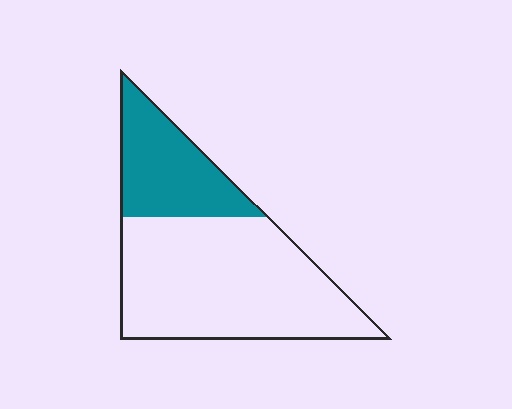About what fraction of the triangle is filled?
About one third (1/3).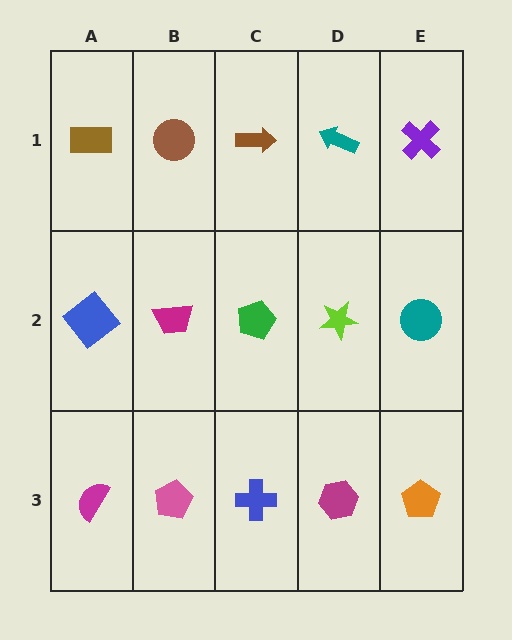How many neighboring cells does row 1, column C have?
3.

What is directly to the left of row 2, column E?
A lime star.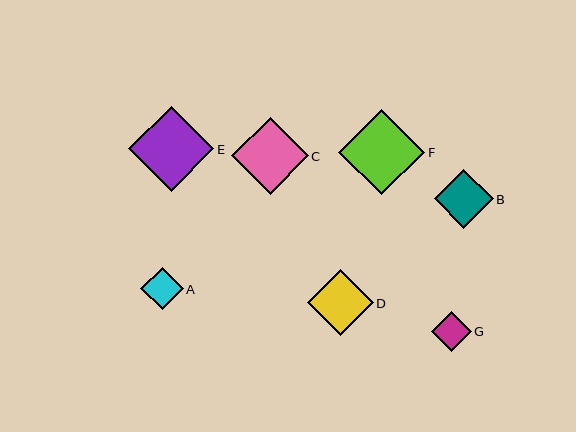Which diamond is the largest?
Diamond F is the largest with a size of approximately 86 pixels.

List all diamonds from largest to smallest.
From largest to smallest: F, E, C, D, B, A, G.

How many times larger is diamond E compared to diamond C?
Diamond E is approximately 1.1 times the size of diamond C.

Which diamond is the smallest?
Diamond G is the smallest with a size of approximately 40 pixels.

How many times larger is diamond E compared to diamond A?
Diamond E is approximately 2.0 times the size of diamond A.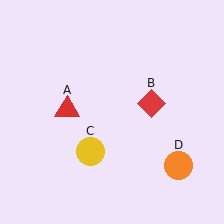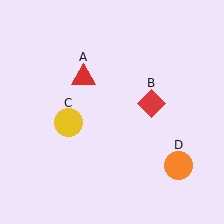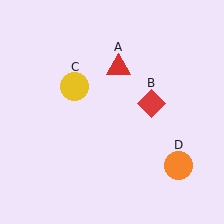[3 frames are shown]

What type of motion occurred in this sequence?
The red triangle (object A), yellow circle (object C) rotated clockwise around the center of the scene.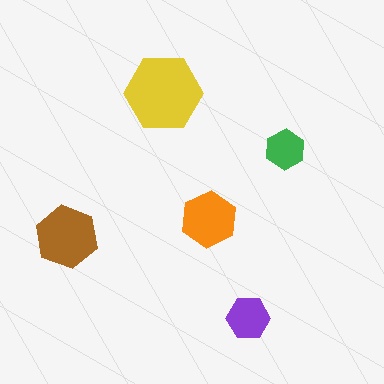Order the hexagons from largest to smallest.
the yellow one, the brown one, the orange one, the purple one, the green one.